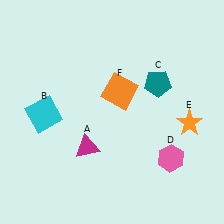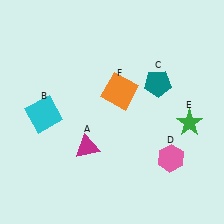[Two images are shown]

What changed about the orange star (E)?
In Image 1, E is orange. In Image 2, it changed to green.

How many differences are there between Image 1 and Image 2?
There is 1 difference between the two images.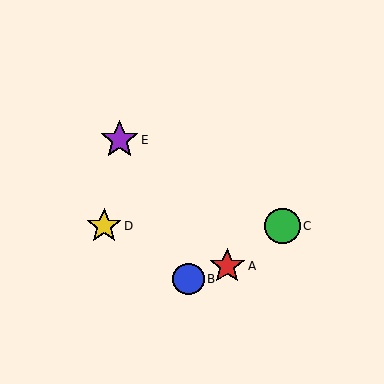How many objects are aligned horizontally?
2 objects (C, D) are aligned horizontally.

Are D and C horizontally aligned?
Yes, both are at y≈226.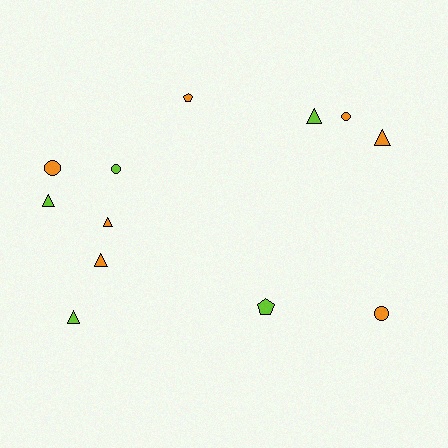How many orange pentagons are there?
There is 1 orange pentagon.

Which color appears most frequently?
Orange, with 7 objects.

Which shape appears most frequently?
Triangle, with 6 objects.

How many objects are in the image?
There are 12 objects.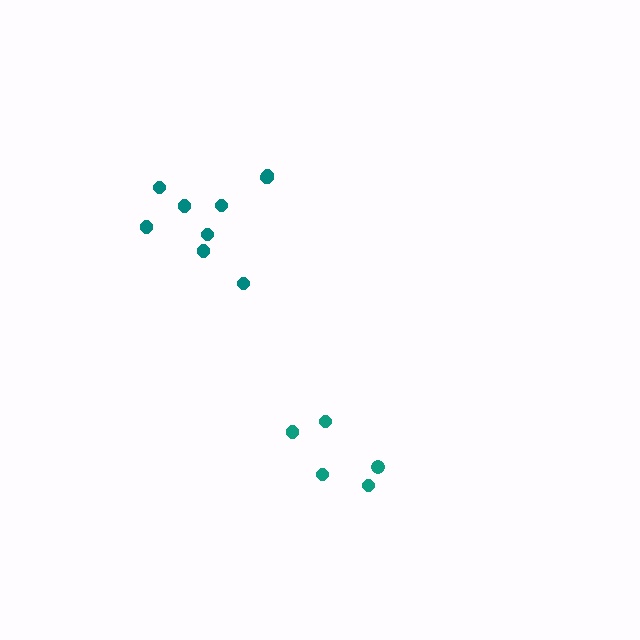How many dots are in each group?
Group 1: 9 dots, Group 2: 5 dots (14 total).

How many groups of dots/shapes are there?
There are 2 groups.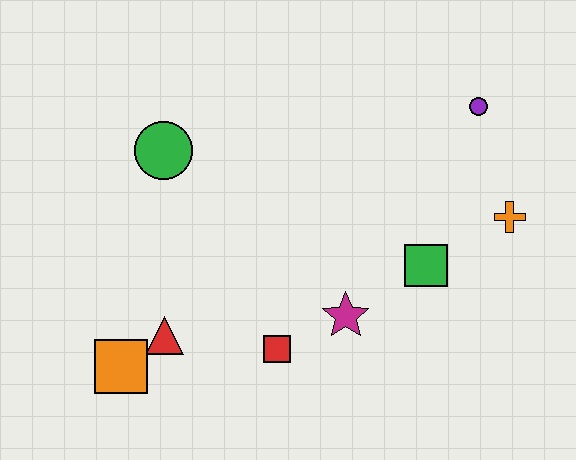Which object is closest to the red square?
The magenta star is closest to the red square.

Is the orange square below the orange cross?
Yes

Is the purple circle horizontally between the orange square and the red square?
No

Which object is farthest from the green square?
The orange square is farthest from the green square.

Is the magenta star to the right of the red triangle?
Yes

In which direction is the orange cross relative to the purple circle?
The orange cross is below the purple circle.